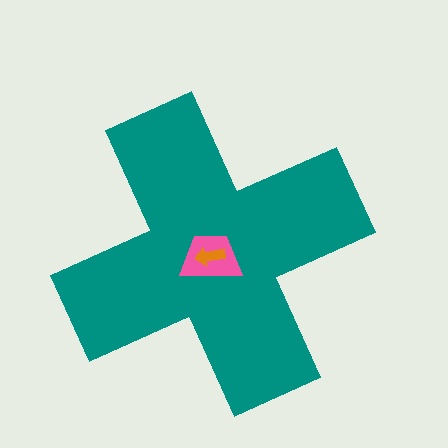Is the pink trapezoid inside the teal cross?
Yes.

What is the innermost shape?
The orange arrow.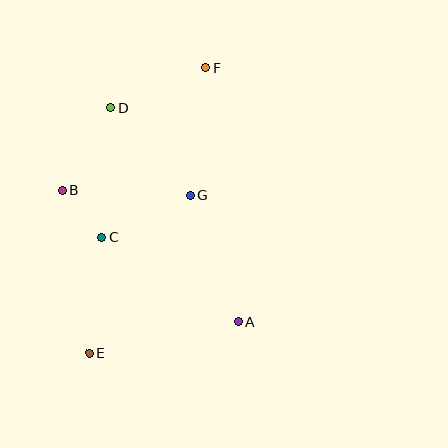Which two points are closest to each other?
Points B and C are closest to each other.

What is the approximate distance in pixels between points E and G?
The distance between E and G is approximately 187 pixels.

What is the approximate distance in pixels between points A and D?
The distance between A and D is approximately 249 pixels.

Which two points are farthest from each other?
Points E and F are farthest from each other.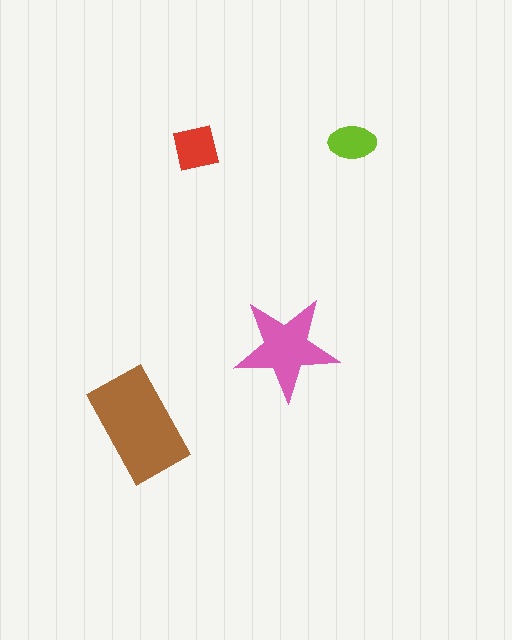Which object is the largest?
The brown rectangle.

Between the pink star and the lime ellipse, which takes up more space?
The pink star.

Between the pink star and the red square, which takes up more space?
The pink star.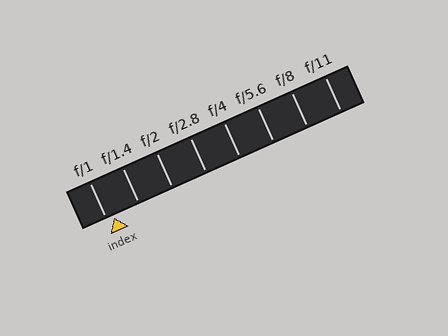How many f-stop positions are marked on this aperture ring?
There are 8 f-stop positions marked.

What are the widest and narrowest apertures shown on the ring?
The widest aperture shown is f/1 and the narrowest is f/11.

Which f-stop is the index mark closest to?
The index mark is closest to f/1.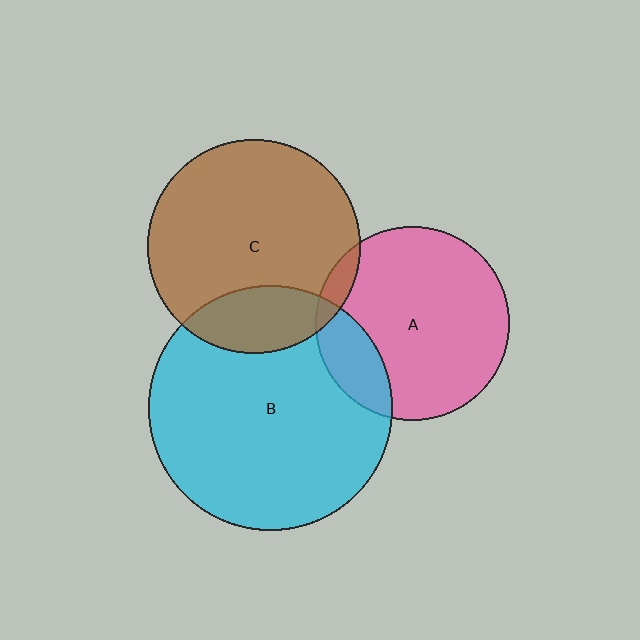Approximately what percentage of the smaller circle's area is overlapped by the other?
Approximately 5%.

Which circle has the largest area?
Circle B (cyan).